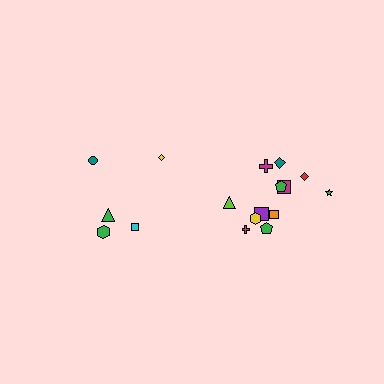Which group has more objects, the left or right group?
The right group.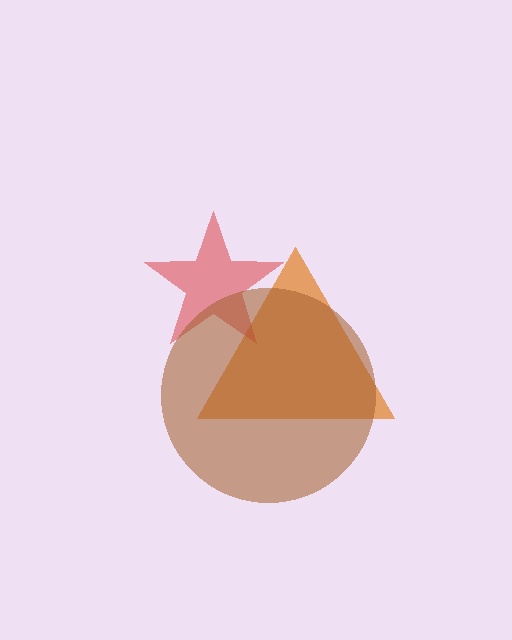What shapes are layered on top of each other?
The layered shapes are: an orange triangle, a red star, a brown circle.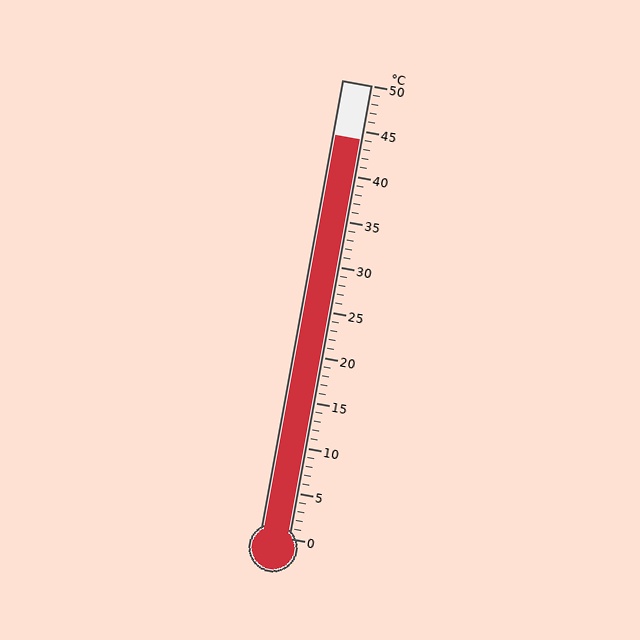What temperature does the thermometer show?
The thermometer shows approximately 44°C.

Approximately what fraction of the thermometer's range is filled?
The thermometer is filled to approximately 90% of its range.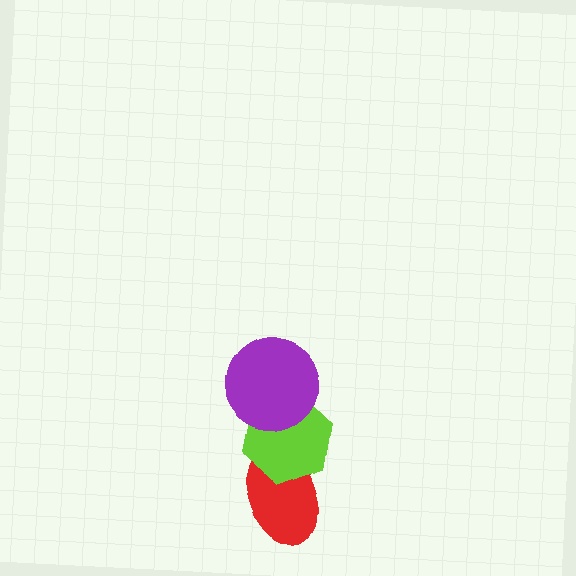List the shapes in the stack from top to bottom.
From top to bottom: the purple circle, the lime hexagon, the red ellipse.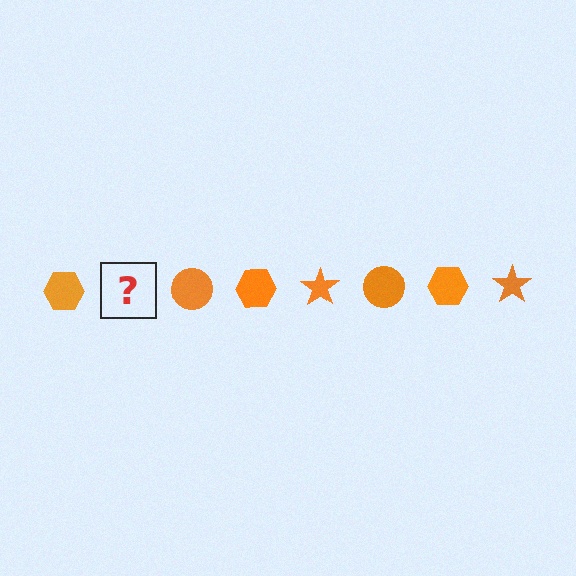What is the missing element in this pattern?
The missing element is an orange star.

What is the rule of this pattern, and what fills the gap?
The rule is that the pattern cycles through hexagon, star, circle shapes in orange. The gap should be filled with an orange star.